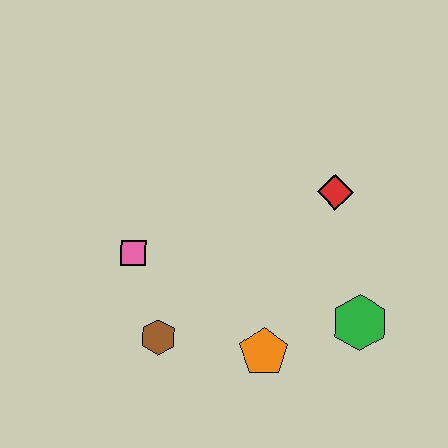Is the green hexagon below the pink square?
Yes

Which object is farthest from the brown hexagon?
The red diamond is farthest from the brown hexagon.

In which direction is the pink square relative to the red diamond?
The pink square is to the left of the red diamond.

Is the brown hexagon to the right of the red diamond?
No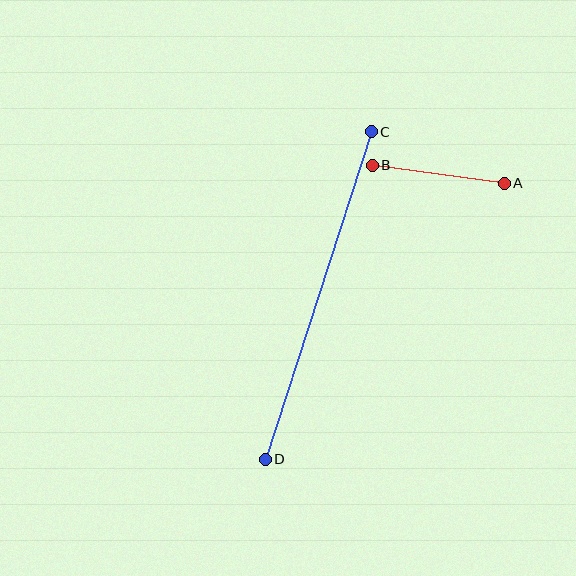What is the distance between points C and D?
The distance is approximately 344 pixels.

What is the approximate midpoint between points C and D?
The midpoint is at approximately (318, 296) pixels.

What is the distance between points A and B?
The distance is approximately 134 pixels.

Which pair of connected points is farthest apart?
Points C and D are farthest apart.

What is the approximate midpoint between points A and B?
The midpoint is at approximately (438, 174) pixels.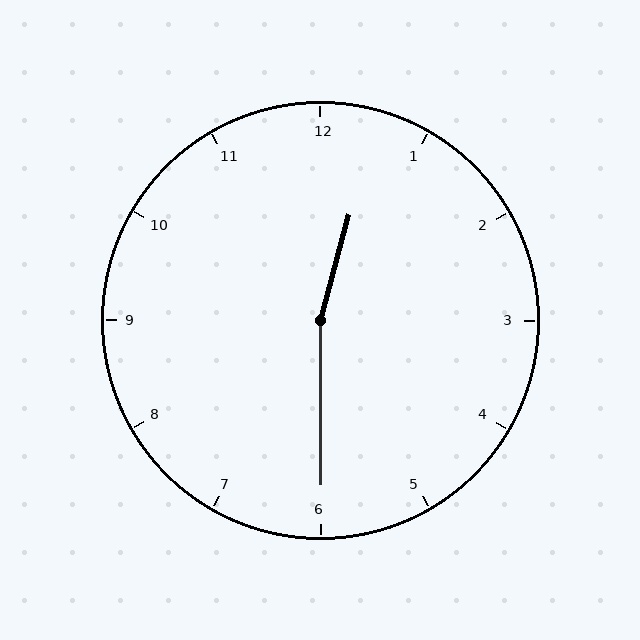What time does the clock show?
12:30.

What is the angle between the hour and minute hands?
Approximately 165 degrees.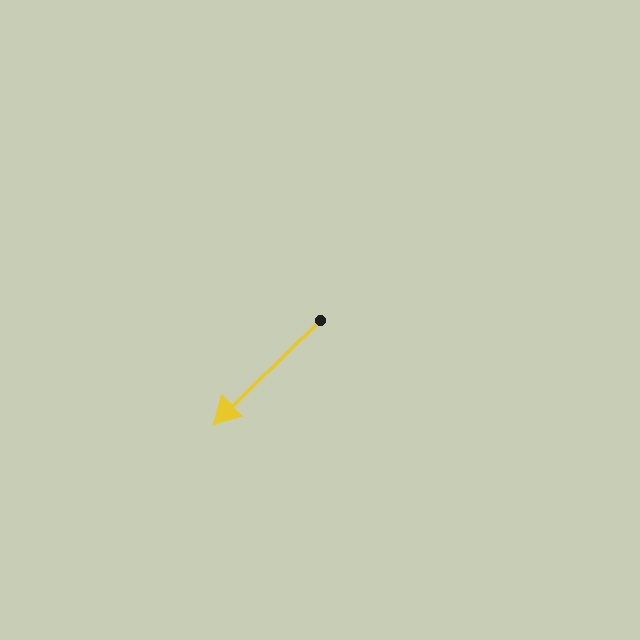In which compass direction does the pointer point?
Southwest.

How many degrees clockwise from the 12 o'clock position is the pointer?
Approximately 226 degrees.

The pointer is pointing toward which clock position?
Roughly 8 o'clock.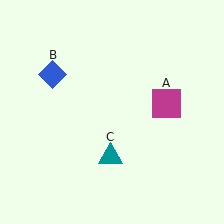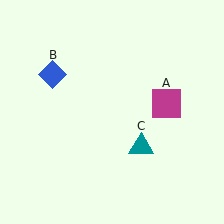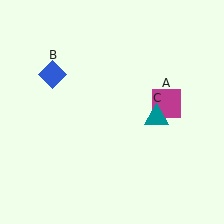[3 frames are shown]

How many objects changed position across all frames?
1 object changed position: teal triangle (object C).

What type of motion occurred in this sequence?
The teal triangle (object C) rotated counterclockwise around the center of the scene.